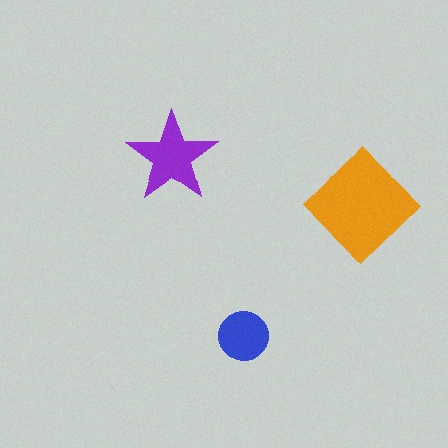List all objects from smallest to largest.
The blue circle, the purple star, the orange diamond.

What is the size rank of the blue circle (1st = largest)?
3rd.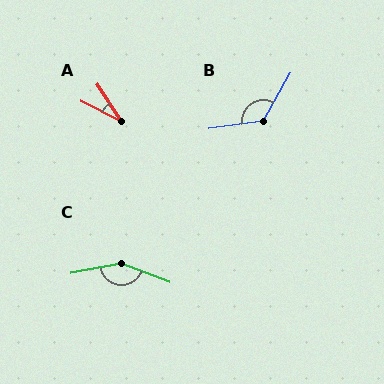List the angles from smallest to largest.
A (31°), B (127°), C (148°).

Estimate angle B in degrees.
Approximately 127 degrees.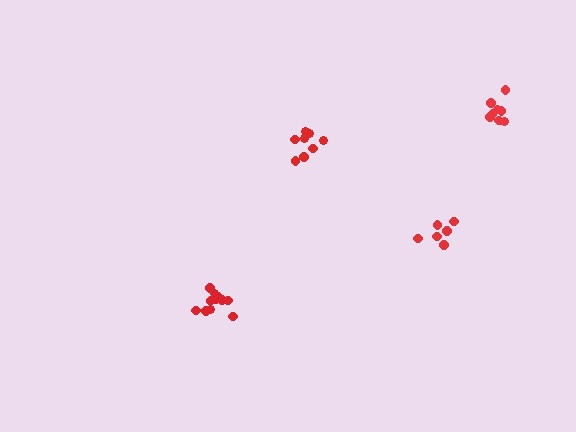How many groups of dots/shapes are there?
There are 4 groups.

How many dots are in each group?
Group 1: 11 dots, Group 2: 6 dots, Group 3: 8 dots, Group 4: 8 dots (33 total).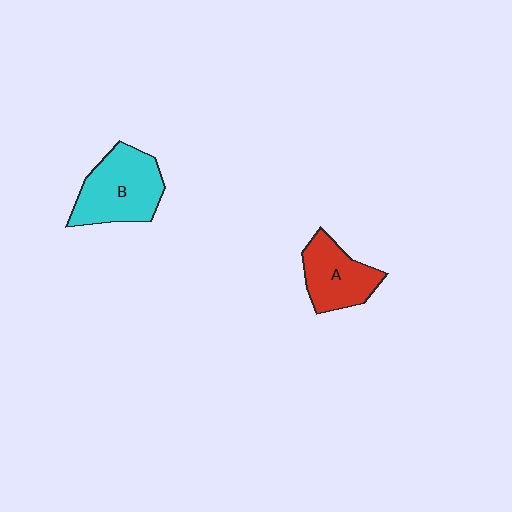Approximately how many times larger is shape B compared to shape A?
Approximately 1.3 times.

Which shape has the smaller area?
Shape A (red).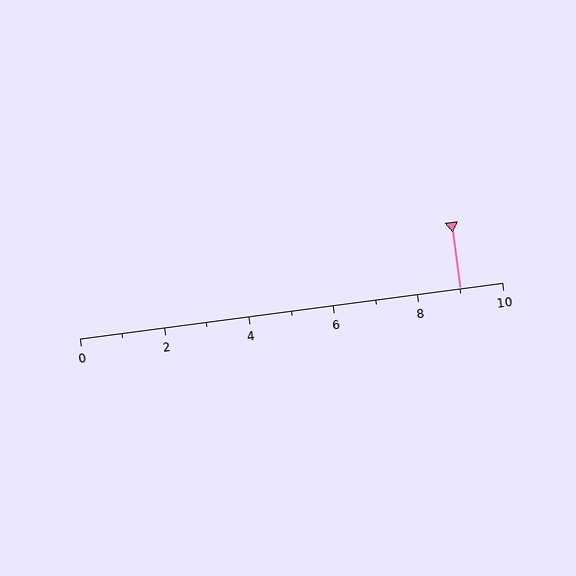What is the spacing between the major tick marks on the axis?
The major ticks are spaced 2 apart.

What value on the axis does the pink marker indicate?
The marker indicates approximately 9.